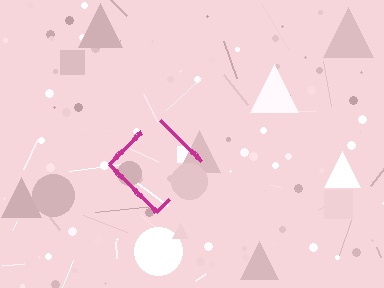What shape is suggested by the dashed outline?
The dashed outline suggests a diamond.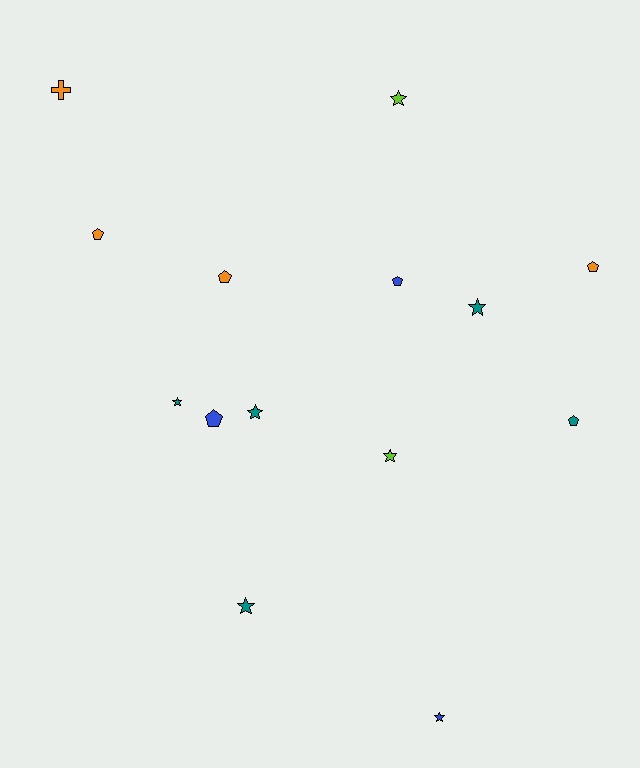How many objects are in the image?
There are 14 objects.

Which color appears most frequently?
Teal, with 5 objects.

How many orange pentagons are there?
There are 3 orange pentagons.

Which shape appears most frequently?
Star, with 7 objects.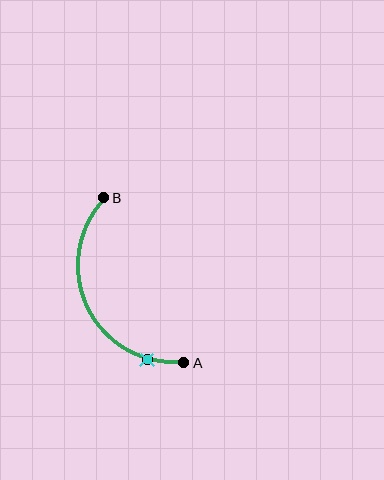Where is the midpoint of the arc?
The arc midpoint is the point on the curve farthest from the straight line joining A and B. It sits to the left of that line.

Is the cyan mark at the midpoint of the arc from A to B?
No. The cyan mark lies on the arc but is closer to endpoint A. The arc midpoint would be at the point on the curve equidistant along the arc from both A and B.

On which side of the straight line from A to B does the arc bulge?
The arc bulges to the left of the straight line connecting A and B.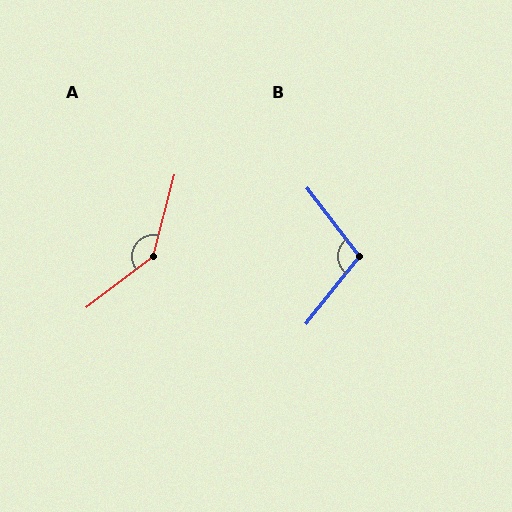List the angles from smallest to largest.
B (105°), A (142°).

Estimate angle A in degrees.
Approximately 142 degrees.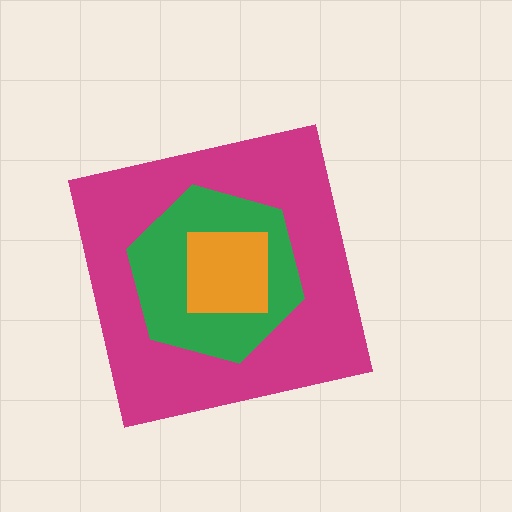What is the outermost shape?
The magenta square.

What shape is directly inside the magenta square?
The green hexagon.